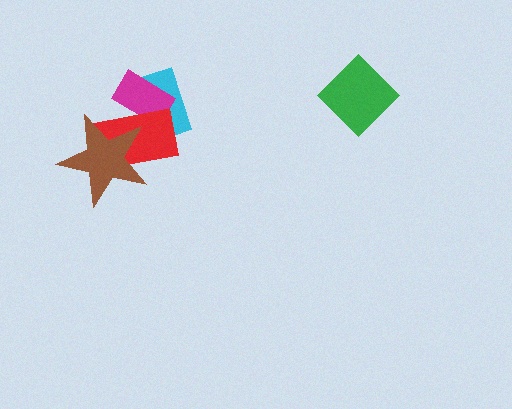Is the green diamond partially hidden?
No, no other shape covers it.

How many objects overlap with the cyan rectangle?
2 objects overlap with the cyan rectangle.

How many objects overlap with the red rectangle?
3 objects overlap with the red rectangle.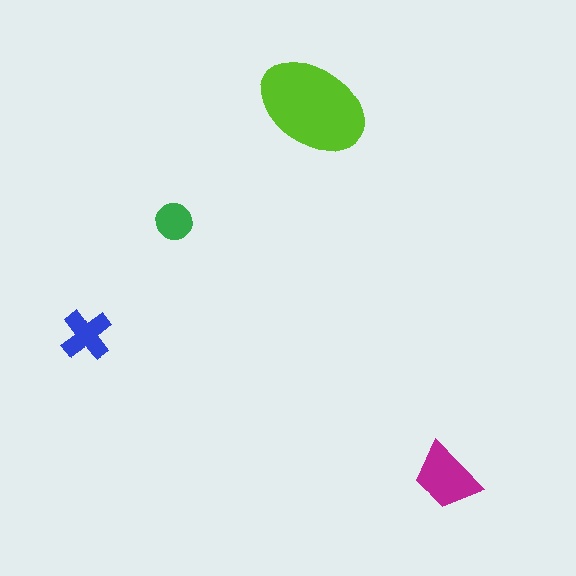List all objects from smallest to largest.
The green circle, the blue cross, the magenta trapezoid, the lime ellipse.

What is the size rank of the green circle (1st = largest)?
4th.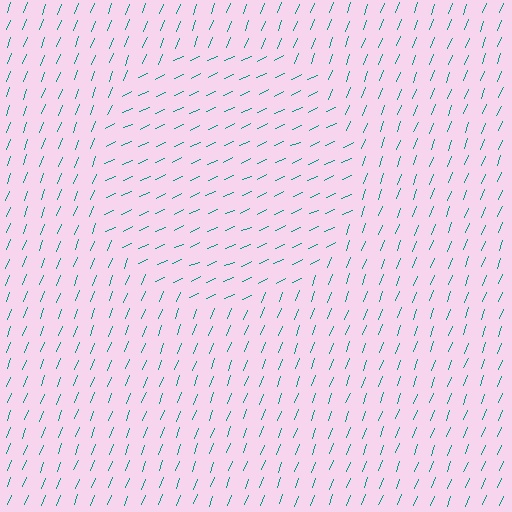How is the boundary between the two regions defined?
The boundary is defined purely by a change in line orientation (approximately 45 degrees difference). All lines are the same color and thickness.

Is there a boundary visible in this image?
Yes, there is a texture boundary formed by a change in line orientation.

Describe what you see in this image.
The image is filled with small teal line segments. A circle region in the image has lines oriented differently from the surrounding lines, creating a visible texture boundary.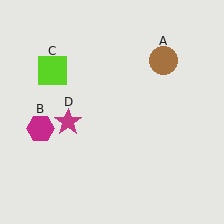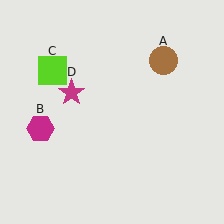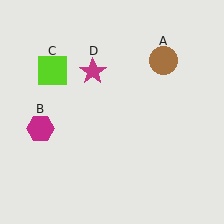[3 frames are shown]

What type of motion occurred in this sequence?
The magenta star (object D) rotated clockwise around the center of the scene.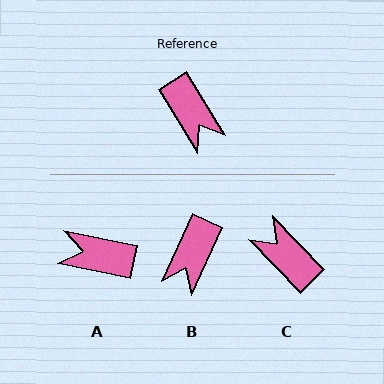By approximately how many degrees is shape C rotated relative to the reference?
Approximately 168 degrees clockwise.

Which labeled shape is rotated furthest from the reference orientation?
C, about 168 degrees away.